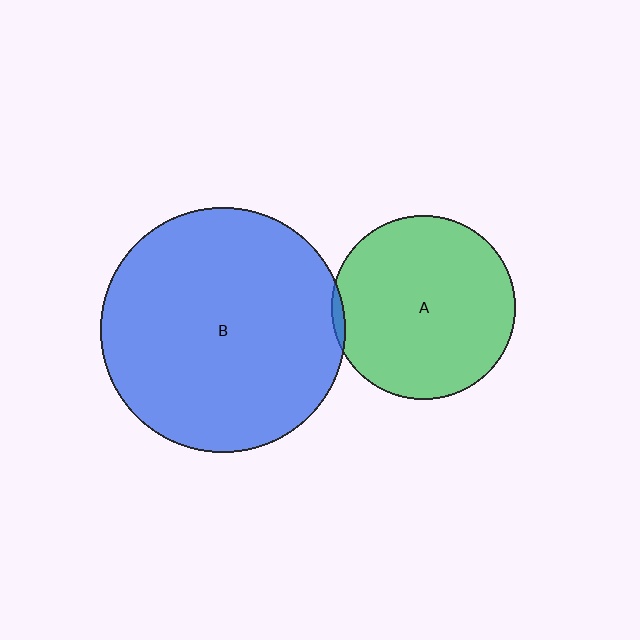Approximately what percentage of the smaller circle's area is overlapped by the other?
Approximately 5%.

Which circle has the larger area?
Circle B (blue).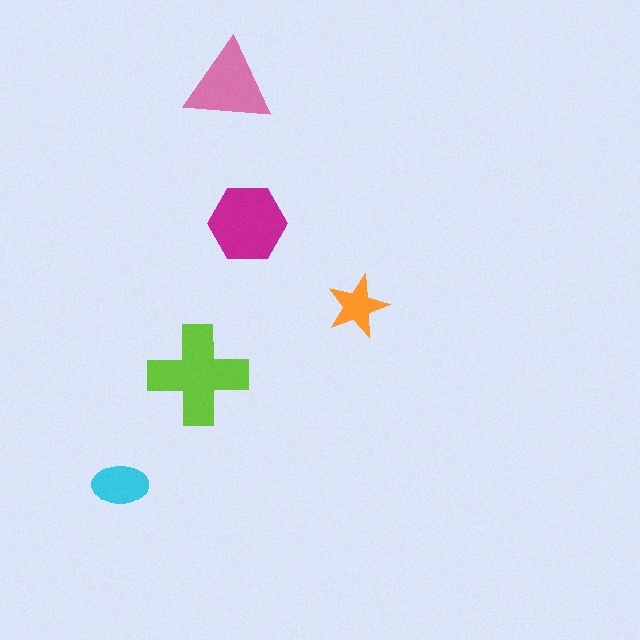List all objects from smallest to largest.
The orange star, the cyan ellipse, the pink triangle, the magenta hexagon, the lime cross.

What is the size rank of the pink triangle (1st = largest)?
3rd.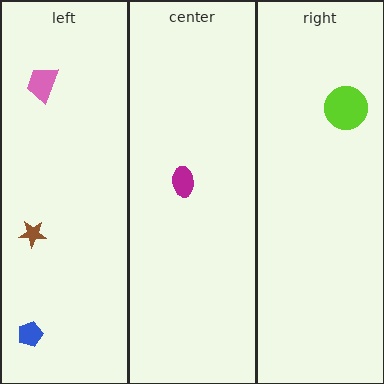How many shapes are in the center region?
1.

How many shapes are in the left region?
3.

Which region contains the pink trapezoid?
The left region.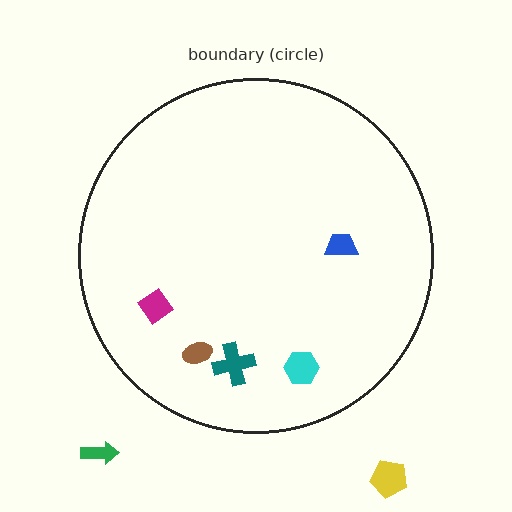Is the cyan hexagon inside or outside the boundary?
Inside.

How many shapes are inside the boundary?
5 inside, 2 outside.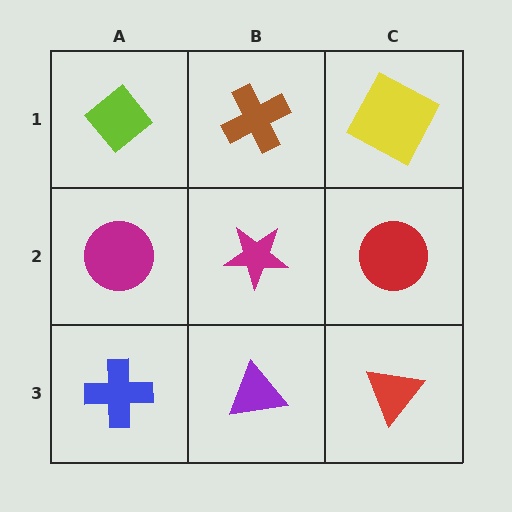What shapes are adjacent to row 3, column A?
A magenta circle (row 2, column A), a purple triangle (row 3, column B).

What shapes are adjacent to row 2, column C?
A yellow square (row 1, column C), a red triangle (row 3, column C), a magenta star (row 2, column B).